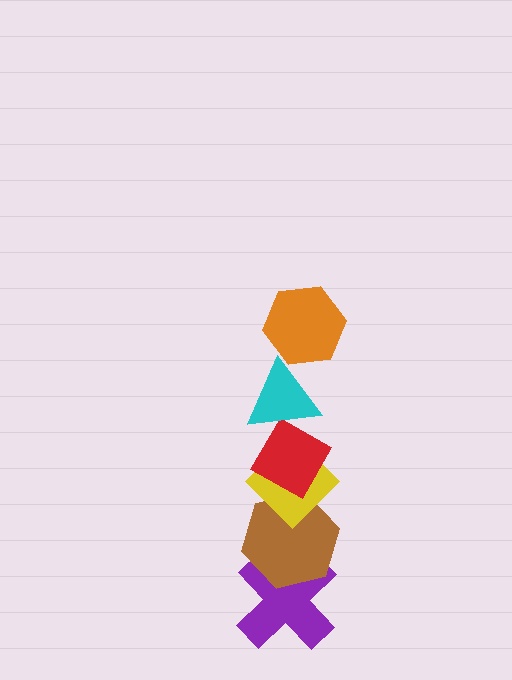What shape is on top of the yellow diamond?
The red diamond is on top of the yellow diamond.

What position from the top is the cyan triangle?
The cyan triangle is 2nd from the top.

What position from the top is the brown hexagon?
The brown hexagon is 5th from the top.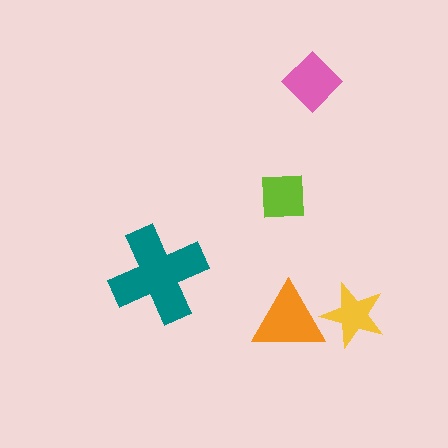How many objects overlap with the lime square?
0 objects overlap with the lime square.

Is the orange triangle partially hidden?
Yes, it is partially covered by another shape.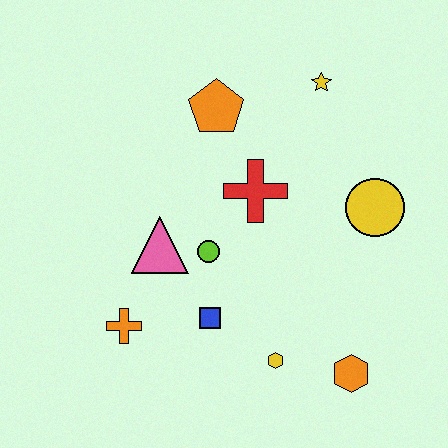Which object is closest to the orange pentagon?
The red cross is closest to the orange pentagon.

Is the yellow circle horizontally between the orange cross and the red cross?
No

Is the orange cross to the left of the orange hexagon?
Yes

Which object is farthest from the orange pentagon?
The orange hexagon is farthest from the orange pentagon.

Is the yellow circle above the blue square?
Yes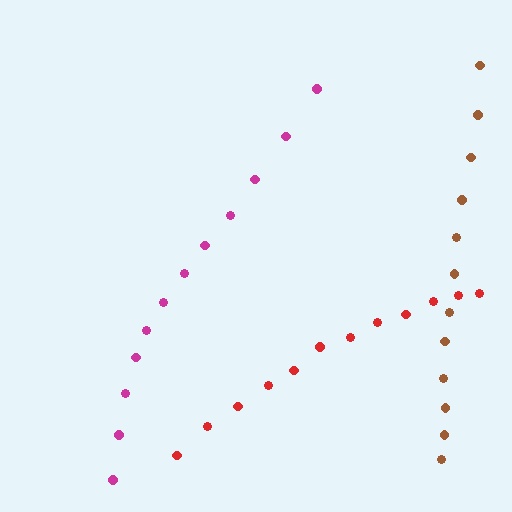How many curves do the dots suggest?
There are 3 distinct paths.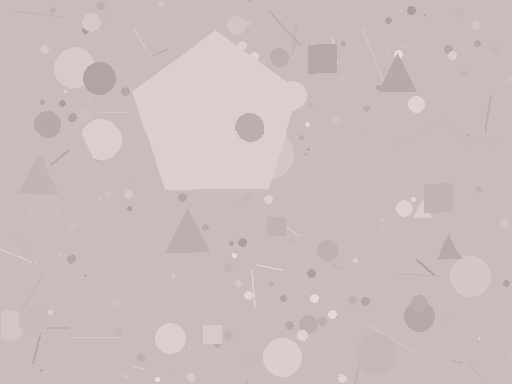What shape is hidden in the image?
A pentagon is hidden in the image.